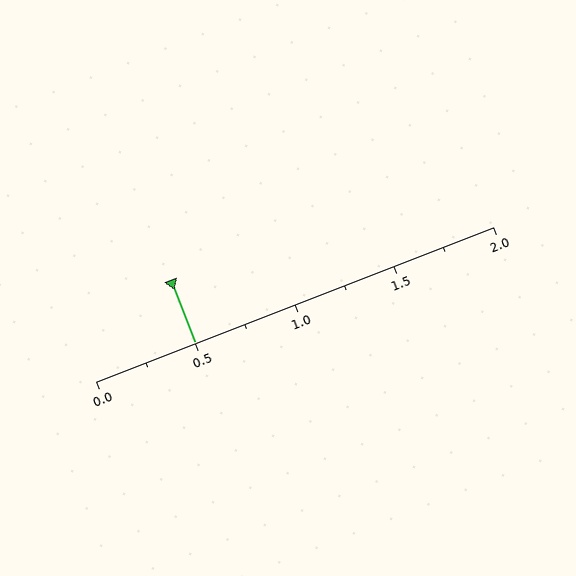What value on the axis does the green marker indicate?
The marker indicates approximately 0.5.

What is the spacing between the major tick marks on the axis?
The major ticks are spaced 0.5 apart.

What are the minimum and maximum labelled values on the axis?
The axis runs from 0.0 to 2.0.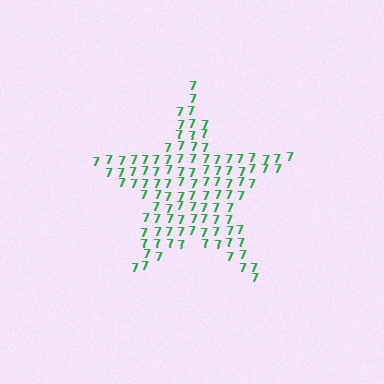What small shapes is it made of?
It is made of small digit 7's.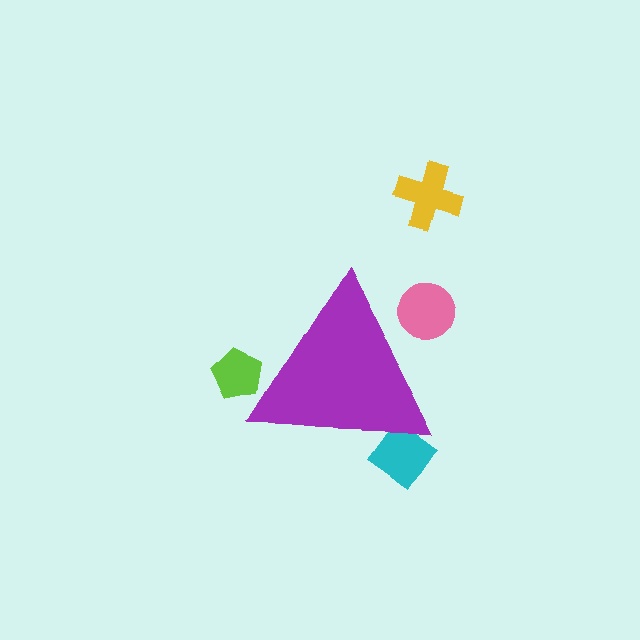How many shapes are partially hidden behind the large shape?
3 shapes are partially hidden.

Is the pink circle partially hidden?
Yes, the pink circle is partially hidden behind the purple triangle.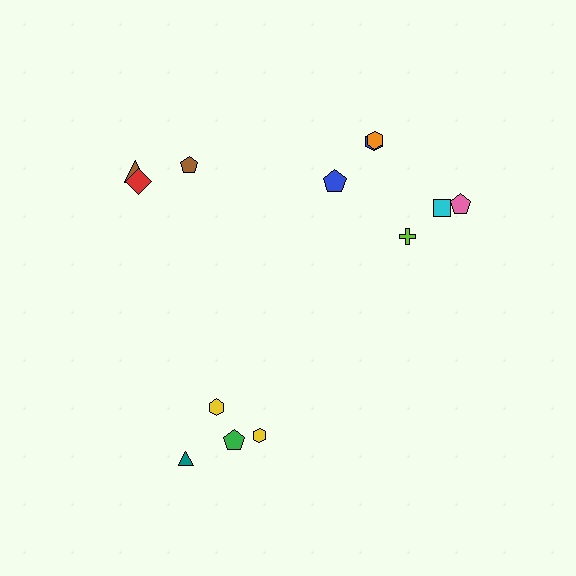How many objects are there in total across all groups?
There are 13 objects.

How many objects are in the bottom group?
There are 4 objects.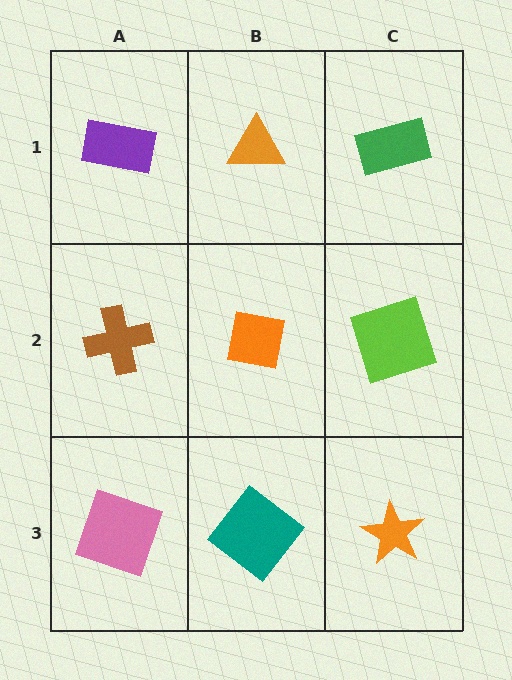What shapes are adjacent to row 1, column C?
A lime square (row 2, column C), an orange triangle (row 1, column B).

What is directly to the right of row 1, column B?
A green rectangle.